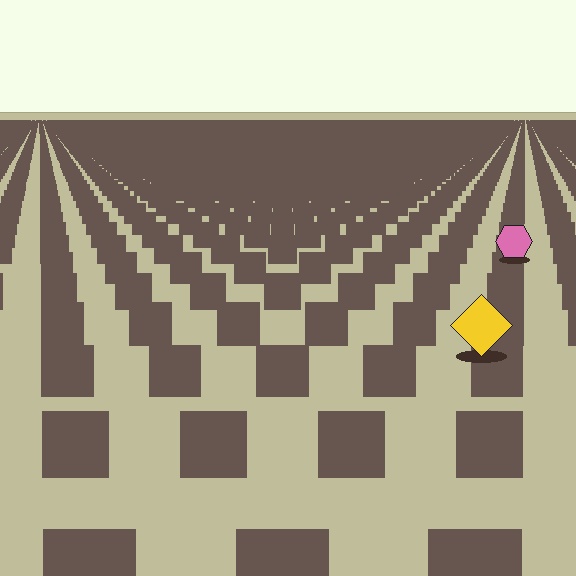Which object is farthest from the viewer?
The pink hexagon is farthest from the viewer. It appears smaller and the ground texture around it is denser.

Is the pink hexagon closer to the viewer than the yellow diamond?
No. The yellow diamond is closer — you can tell from the texture gradient: the ground texture is coarser near it.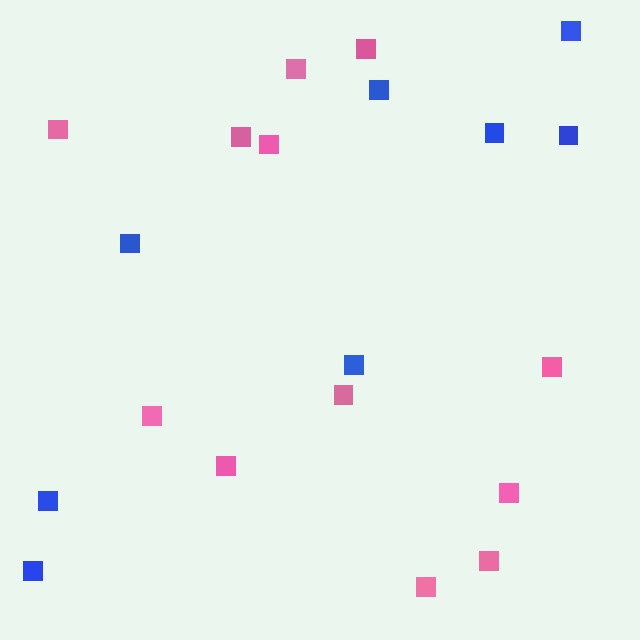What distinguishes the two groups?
There are 2 groups: one group of pink squares (12) and one group of blue squares (8).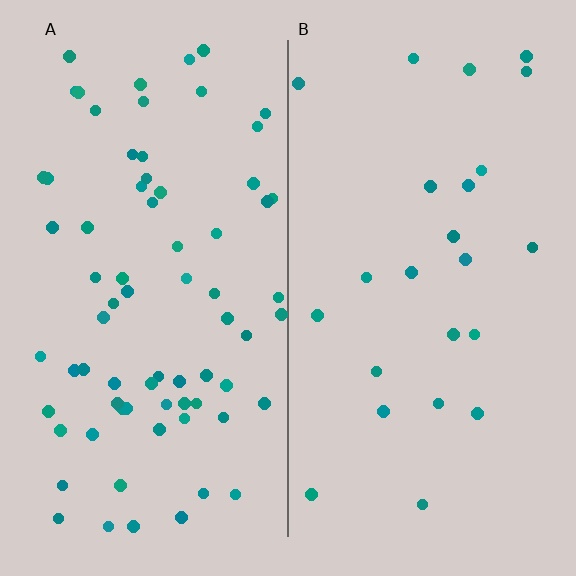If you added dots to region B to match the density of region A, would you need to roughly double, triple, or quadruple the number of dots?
Approximately triple.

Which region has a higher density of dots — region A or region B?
A (the left).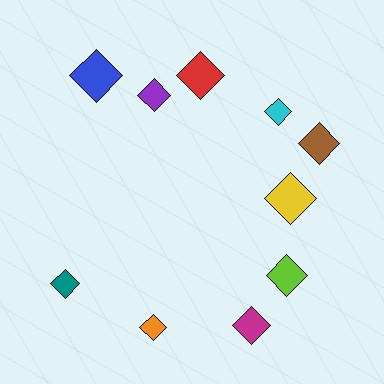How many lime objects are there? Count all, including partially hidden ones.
There is 1 lime object.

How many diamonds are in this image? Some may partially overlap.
There are 10 diamonds.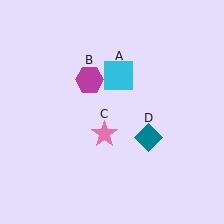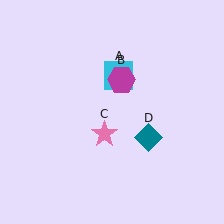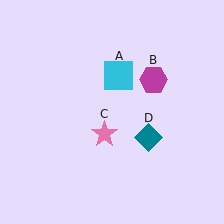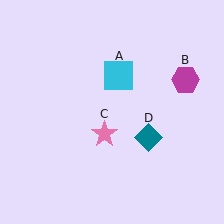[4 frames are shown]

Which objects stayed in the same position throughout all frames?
Cyan square (object A) and pink star (object C) and teal diamond (object D) remained stationary.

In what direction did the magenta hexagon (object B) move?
The magenta hexagon (object B) moved right.